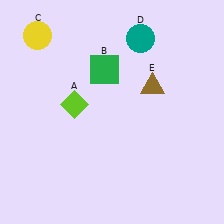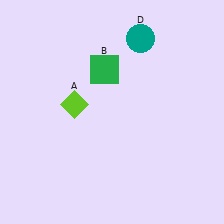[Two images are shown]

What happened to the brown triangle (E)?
The brown triangle (E) was removed in Image 2. It was in the top-right area of Image 1.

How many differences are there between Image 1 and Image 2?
There are 2 differences between the two images.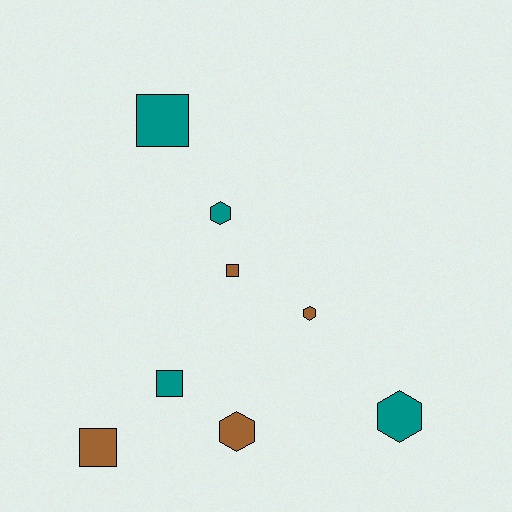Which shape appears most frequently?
Square, with 4 objects.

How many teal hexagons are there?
There are 2 teal hexagons.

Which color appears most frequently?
Teal, with 4 objects.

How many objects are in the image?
There are 8 objects.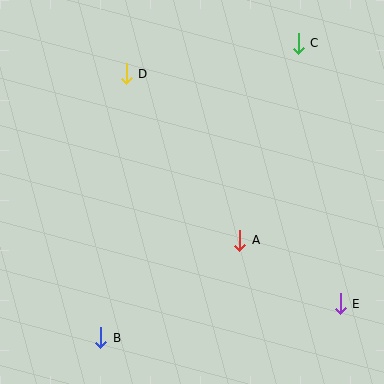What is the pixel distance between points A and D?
The distance between A and D is 201 pixels.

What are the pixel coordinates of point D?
Point D is at (126, 74).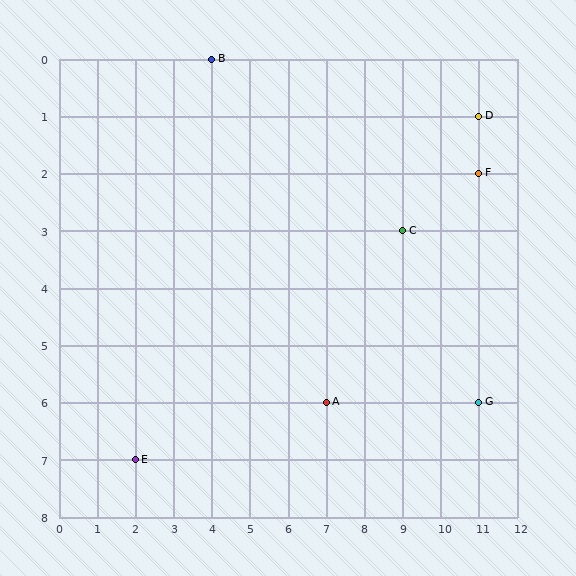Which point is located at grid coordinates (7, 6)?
Point A is at (7, 6).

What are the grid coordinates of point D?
Point D is at grid coordinates (11, 1).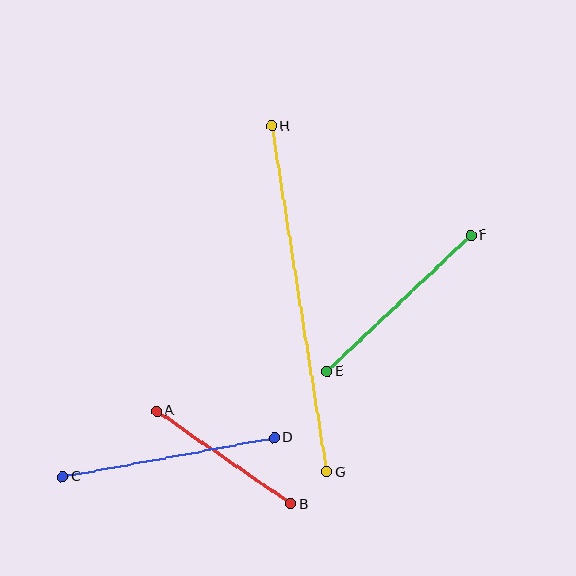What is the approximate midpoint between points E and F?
The midpoint is at approximately (399, 303) pixels.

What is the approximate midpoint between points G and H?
The midpoint is at approximately (299, 299) pixels.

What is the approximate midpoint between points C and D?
The midpoint is at approximately (169, 457) pixels.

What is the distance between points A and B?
The distance is approximately 163 pixels.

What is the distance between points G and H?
The distance is approximately 350 pixels.